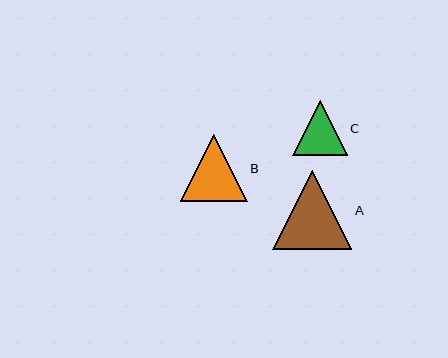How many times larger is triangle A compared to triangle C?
Triangle A is approximately 1.4 times the size of triangle C.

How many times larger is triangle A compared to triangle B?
Triangle A is approximately 1.2 times the size of triangle B.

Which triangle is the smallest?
Triangle C is the smallest with a size of approximately 54 pixels.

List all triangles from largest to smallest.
From largest to smallest: A, B, C.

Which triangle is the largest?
Triangle A is the largest with a size of approximately 79 pixels.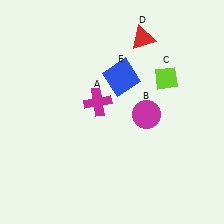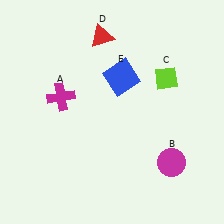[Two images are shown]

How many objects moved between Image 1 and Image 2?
3 objects moved between the two images.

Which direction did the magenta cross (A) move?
The magenta cross (A) moved left.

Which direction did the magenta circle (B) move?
The magenta circle (B) moved down.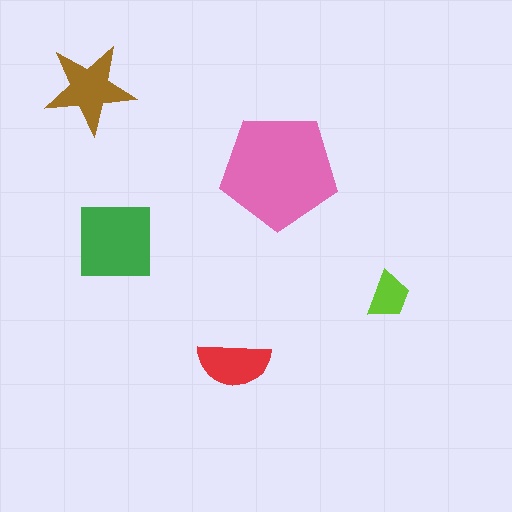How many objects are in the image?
There are 5 objects in the image.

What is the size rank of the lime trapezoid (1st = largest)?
5th.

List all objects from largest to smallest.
The pink pentagon, the green square, the brown star, the red semicircle, the lime trapezoid.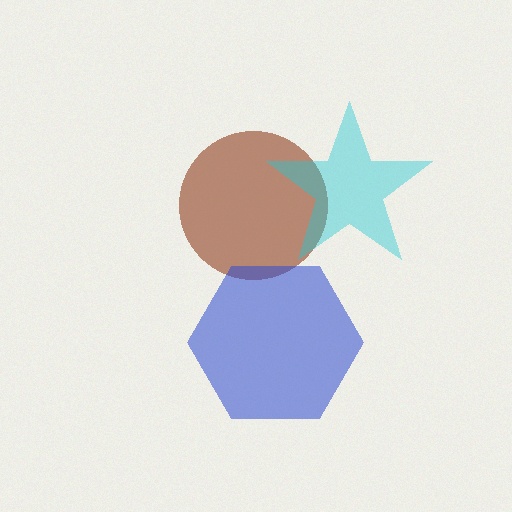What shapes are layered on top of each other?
The layered shapes are: a brown circle, a cyan star, a blue hexagon.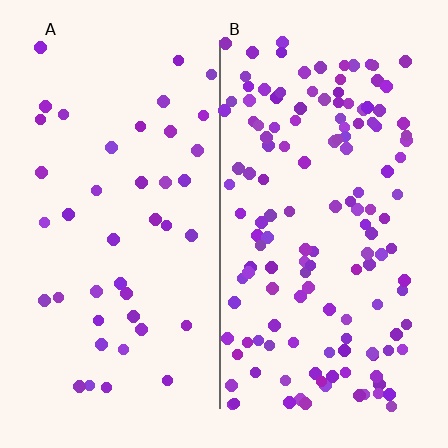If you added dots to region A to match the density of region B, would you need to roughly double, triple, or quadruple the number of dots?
Approximately triple.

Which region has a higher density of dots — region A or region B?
B (the right).